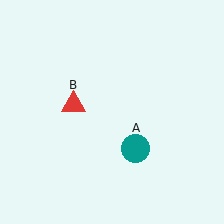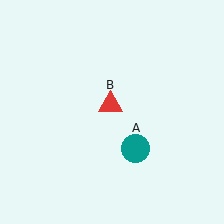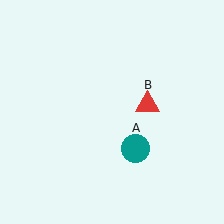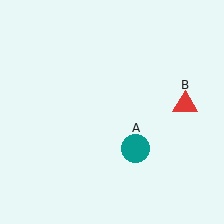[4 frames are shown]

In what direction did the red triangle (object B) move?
The red triangle (object B) moved right.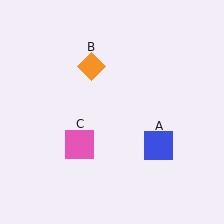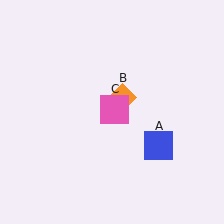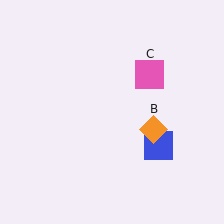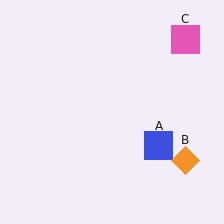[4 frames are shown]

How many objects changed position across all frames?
2 objects changed position: orange diamond (object B), pink square (object C).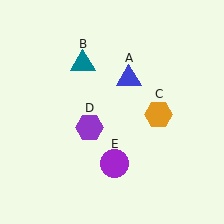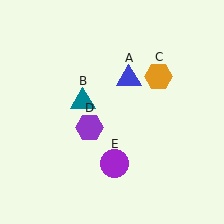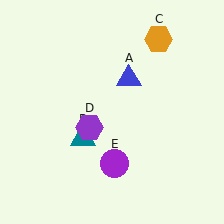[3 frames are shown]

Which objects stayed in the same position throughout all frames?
Blue triangle (object A) and purple hexagon (object D) and purple circle (object E) remained stationary.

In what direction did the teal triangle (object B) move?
The teal triangle (object B) moved down.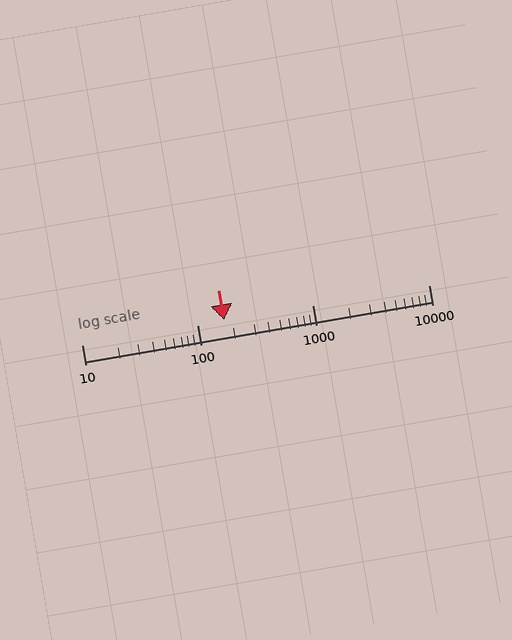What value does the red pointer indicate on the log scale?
The pointer indicates approximately 170.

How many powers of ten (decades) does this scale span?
The scale spans 3 decades, from 10 to 10000.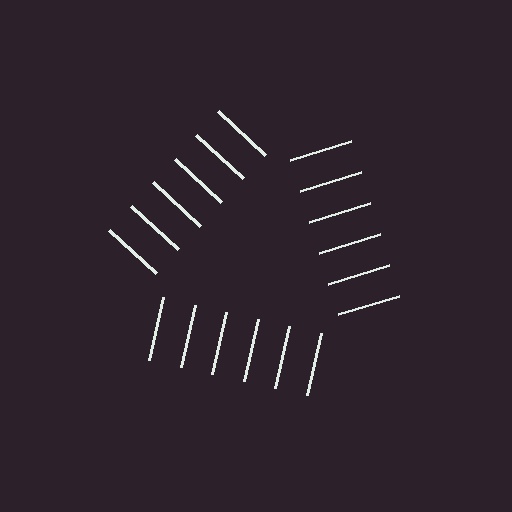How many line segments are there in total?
18 — 6 along each of the 3 edges.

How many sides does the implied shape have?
3 sides — the line-ends trace a triangle.